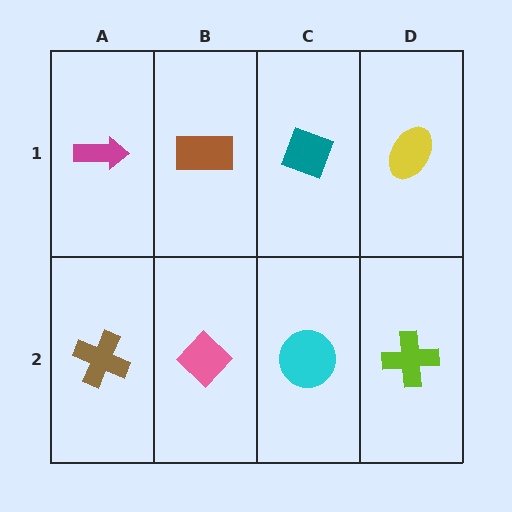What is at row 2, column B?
A pink diamond.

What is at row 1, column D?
A yellow ellipse.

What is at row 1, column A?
A magenta arrow.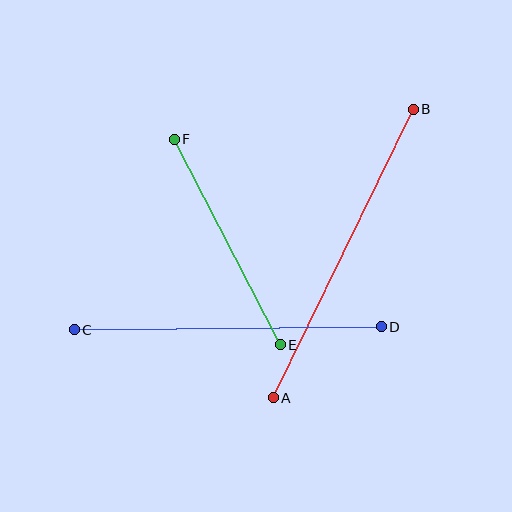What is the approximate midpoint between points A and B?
The midpoint is at approximately (343, 253) pixels.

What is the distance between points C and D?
The distance is approximately 307 pixels.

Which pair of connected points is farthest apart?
Points A and B are farthest apart.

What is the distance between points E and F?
The distance is approximately 231 pixels.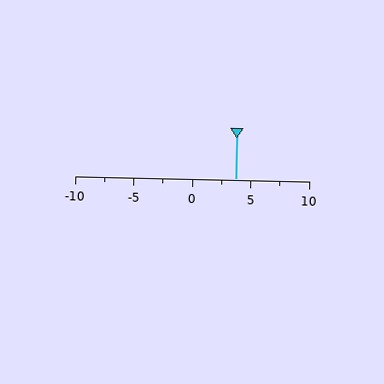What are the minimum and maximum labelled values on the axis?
The axis runs from -10 to 10.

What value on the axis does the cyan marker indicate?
The marker indicates approximately 3.8.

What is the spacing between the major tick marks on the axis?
The major ticks are spaced 5 apart.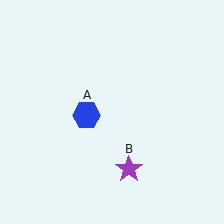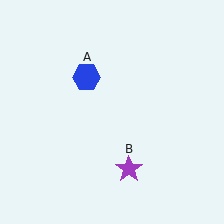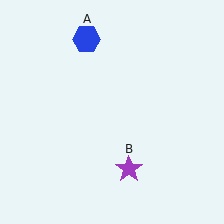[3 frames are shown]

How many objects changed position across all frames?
1 object changed position: blue hexagon (object A).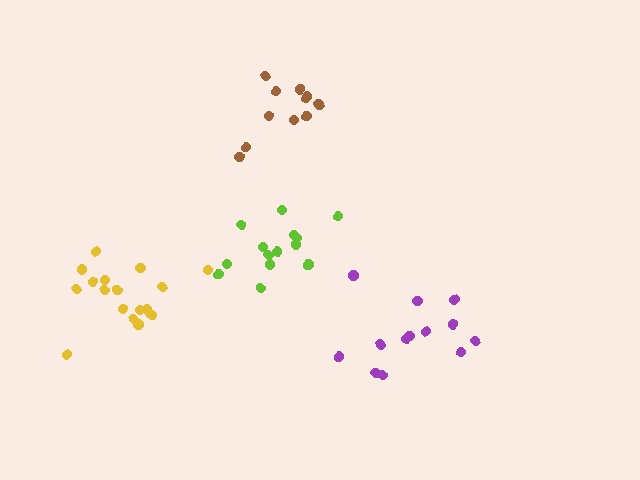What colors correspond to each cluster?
The clusters are colored: brown, yellow, purple, lime.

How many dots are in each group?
Group 1: 11 dots, Group 2: 17 dots, Group 3: 13 dots, Group 4: 14 dots (55 total).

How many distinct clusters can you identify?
There are 4 distinct clusters.